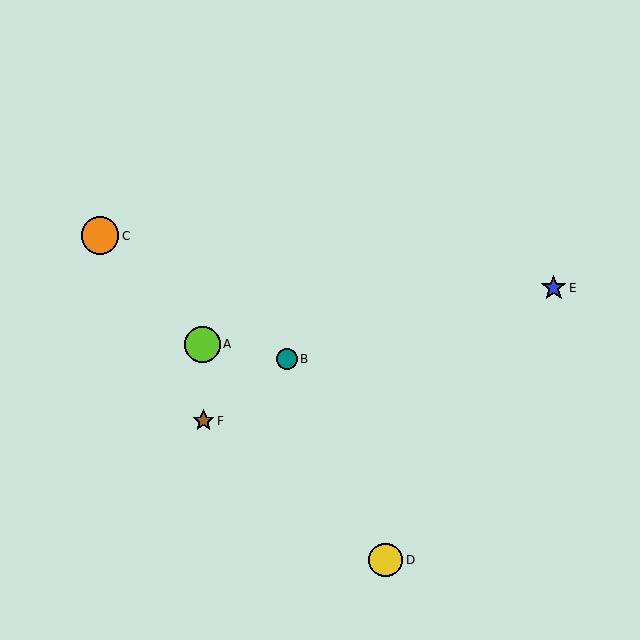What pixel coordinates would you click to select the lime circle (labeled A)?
Click at (202, 344) to select the lime circle A.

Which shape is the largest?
The orange circle (labeled C) is the largest.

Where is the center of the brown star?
The center of the brown star is at (203, 421).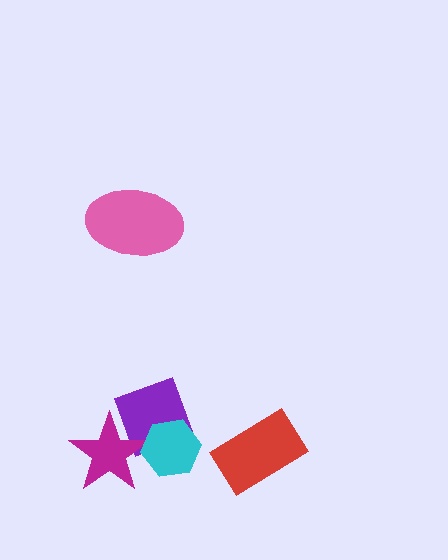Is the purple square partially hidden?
Yes, it is partially covered by another shape.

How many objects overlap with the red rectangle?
0 objects overlap with the red rectangle.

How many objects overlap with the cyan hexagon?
2 objects overlap with the cyan hexagon.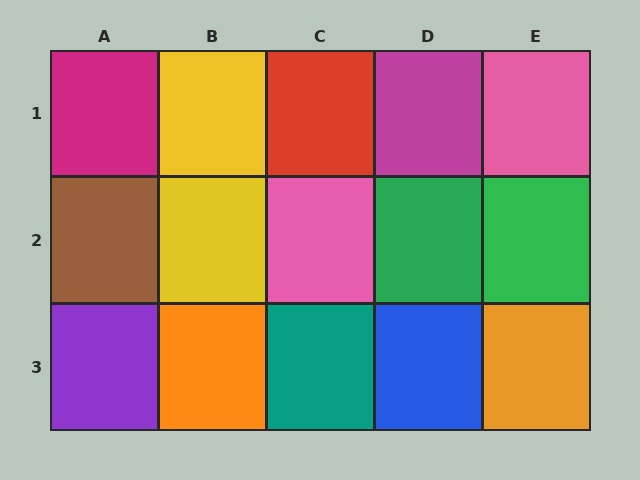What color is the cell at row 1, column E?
Pink.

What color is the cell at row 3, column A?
Purple.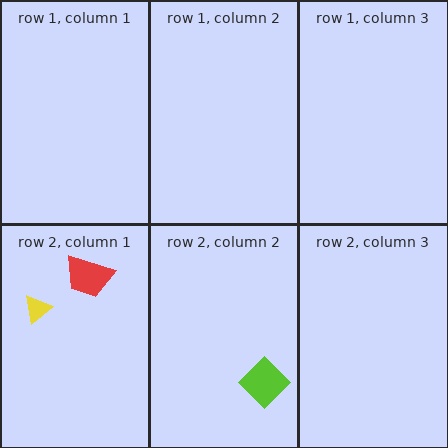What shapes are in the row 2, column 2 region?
The lime diamond.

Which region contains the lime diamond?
The row 2, column 2 region.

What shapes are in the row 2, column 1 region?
The yellow triangle, the red trapezoid.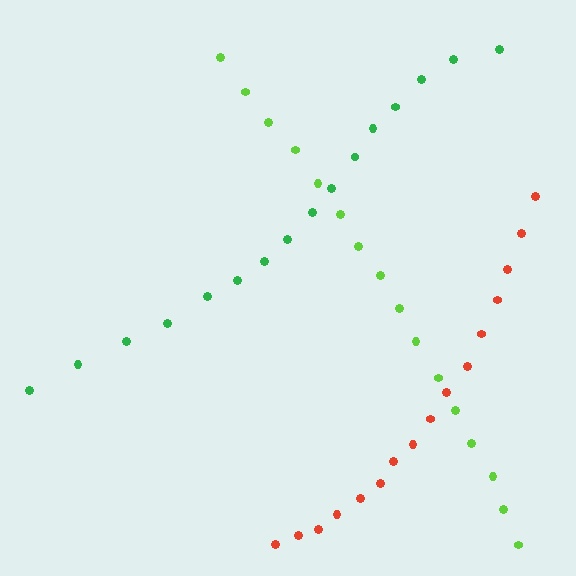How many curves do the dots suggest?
There are 3 distinct paths.